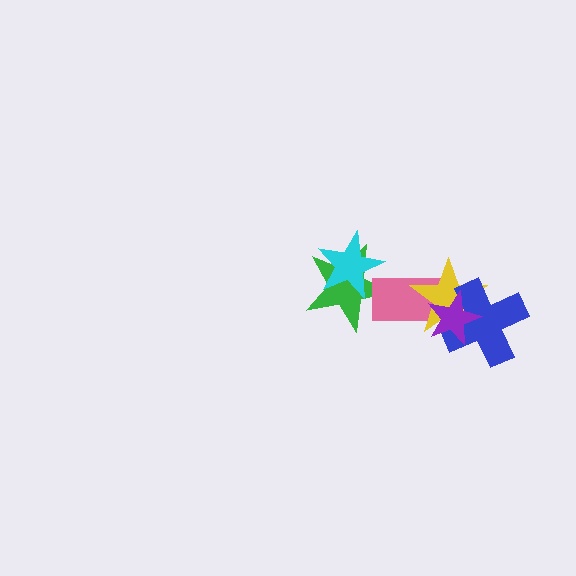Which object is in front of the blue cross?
The purple star is in front of the blue cross.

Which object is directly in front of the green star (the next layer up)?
The pink rectangle is directly in front of the green star.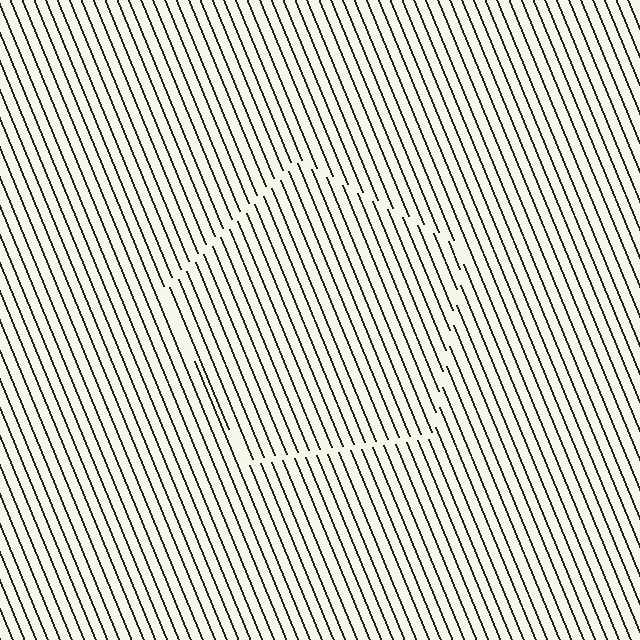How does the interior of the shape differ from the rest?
The interior of the shape contains the same grating, shifted by half a period — the contour is defined by the phase discontinuity where line-ends from the inner and outer gratings abut.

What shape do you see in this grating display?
An illusory pentagon. The interior of the shape contains the same grating, shifted by half a period — the contour is defined by the phase discontinuity where line-ends from the inner and outer gratings abut.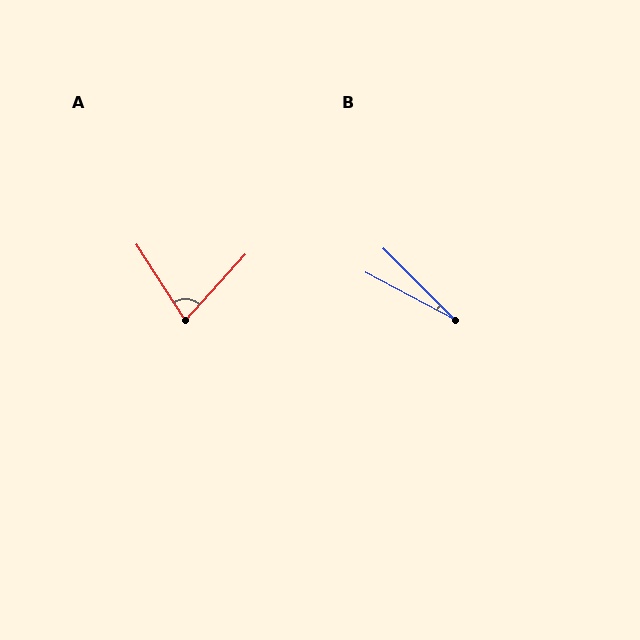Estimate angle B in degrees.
Approximately 17 degrees.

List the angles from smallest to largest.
B (17°), A (75°).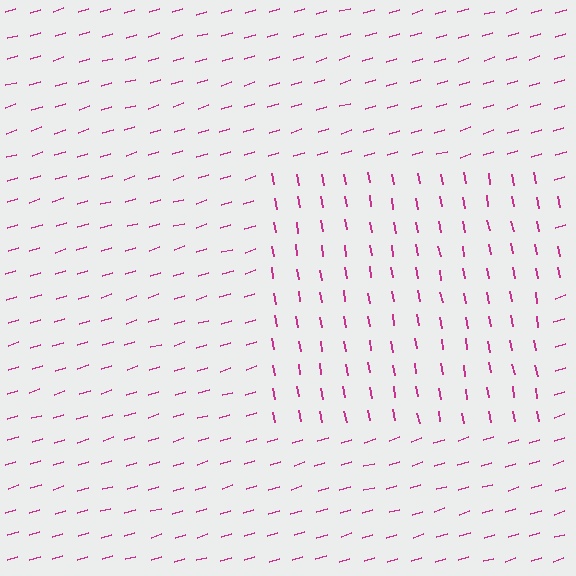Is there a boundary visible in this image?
Yes, there is a texture boundary formed by a change in line orientation.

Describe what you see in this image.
The image is filled with small magenta line segments. A rectangle region in the image has lines oriented differently from the surrounding lines, creating a visible texture boundary.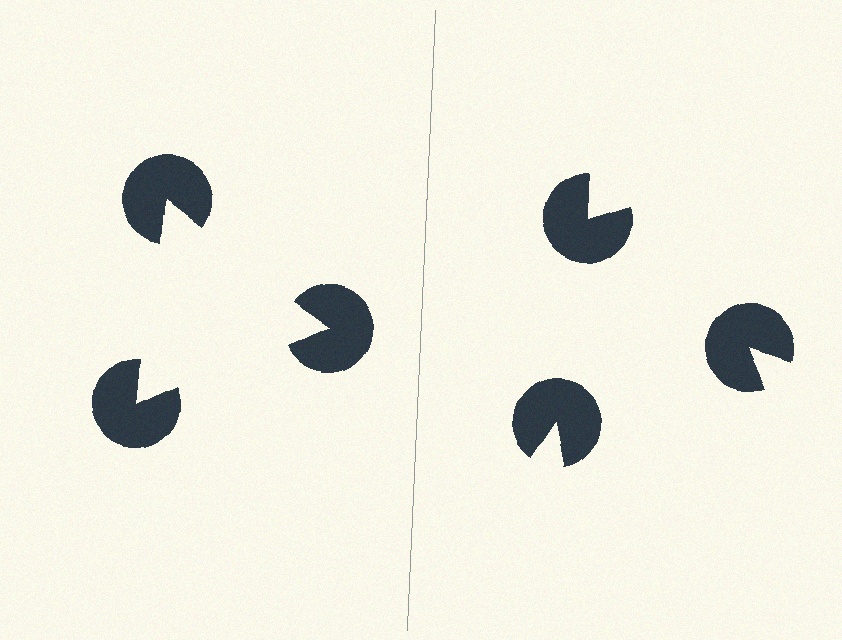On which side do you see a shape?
An illusory triangle appears on the left side. On the right side the wedge cuts are rotated, so no coherent shape forms.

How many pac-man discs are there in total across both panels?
6 — 3 on each side.